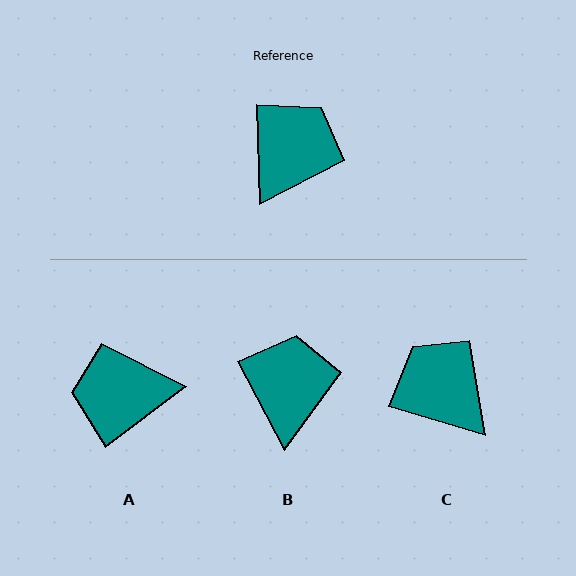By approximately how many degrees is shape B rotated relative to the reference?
Approximately 26 degrees counter-clockwise.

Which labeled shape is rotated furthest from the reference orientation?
A, about 125 degrees away.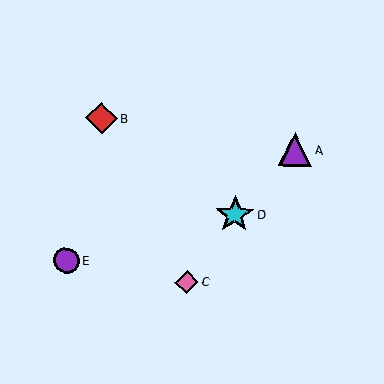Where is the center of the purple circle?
The center of the purple circle is at (66, 260).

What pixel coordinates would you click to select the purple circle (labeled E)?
Click at (66, 260) to select the purple circle E.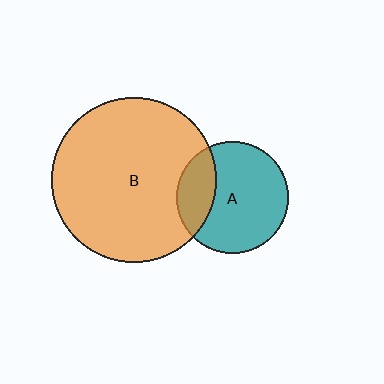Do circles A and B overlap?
Yes.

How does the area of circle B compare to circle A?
Approximately 2.2 times.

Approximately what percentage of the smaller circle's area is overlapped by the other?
Approximately 25%.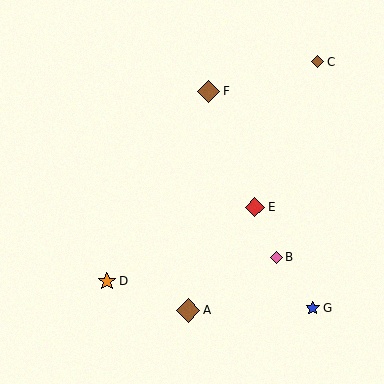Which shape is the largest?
The brown diamond (labeled A) is the largest.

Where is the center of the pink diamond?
The center of the pink diamond is at (276, 257).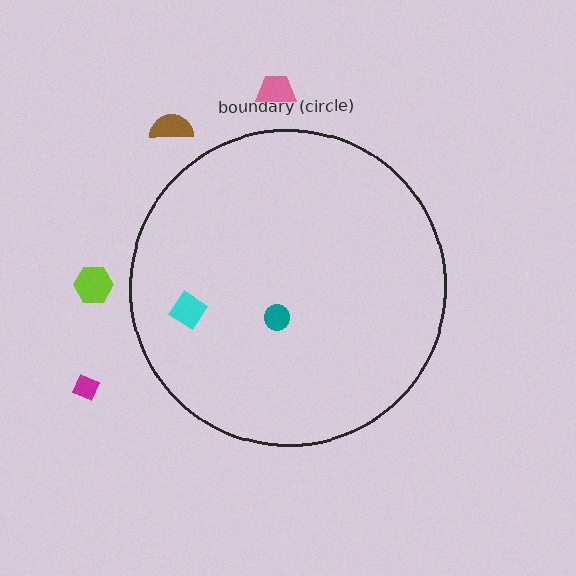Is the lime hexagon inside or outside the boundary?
Outside.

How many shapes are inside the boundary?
2 inside, 4 outside.